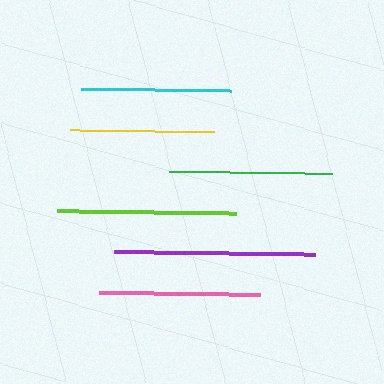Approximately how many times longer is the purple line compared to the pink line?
The purple line is approximately 1.3 times the length of the pink line.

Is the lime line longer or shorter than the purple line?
The purple line is longer than the lime line.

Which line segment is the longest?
The purple line is the longest at approximately 201 pixels.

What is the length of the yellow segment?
The yellow segment is approximately 144 pixels long.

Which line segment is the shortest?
The yellow line is the shortest at approximately 144 pixels.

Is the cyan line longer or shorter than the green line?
The green line is longer than the cyan line.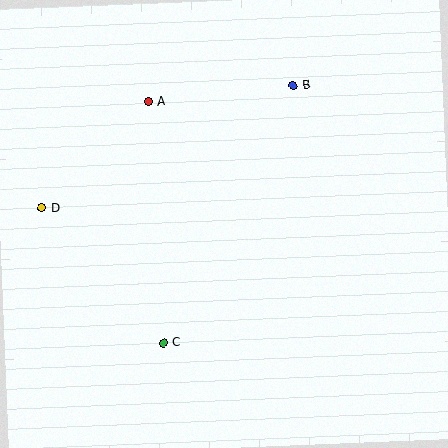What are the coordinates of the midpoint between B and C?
The midpoint between B and C is at (228, 214).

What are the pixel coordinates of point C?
Point C is at (163, 343).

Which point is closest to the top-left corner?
Point A is closest to the top-left corner.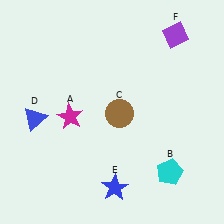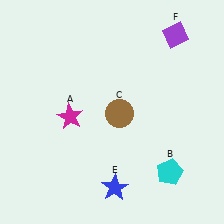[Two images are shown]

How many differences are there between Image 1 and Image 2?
There is 1 difference between the two images.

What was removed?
The blue triangle (D) was removed in Image 2.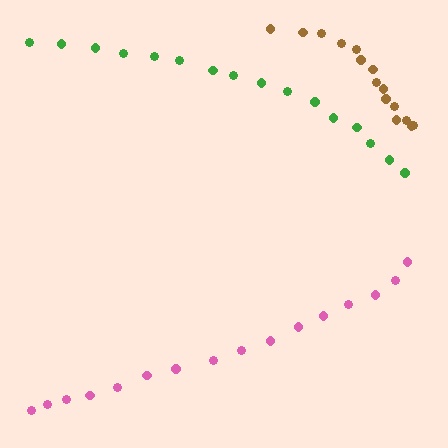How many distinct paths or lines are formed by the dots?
There are 3 distinct paths.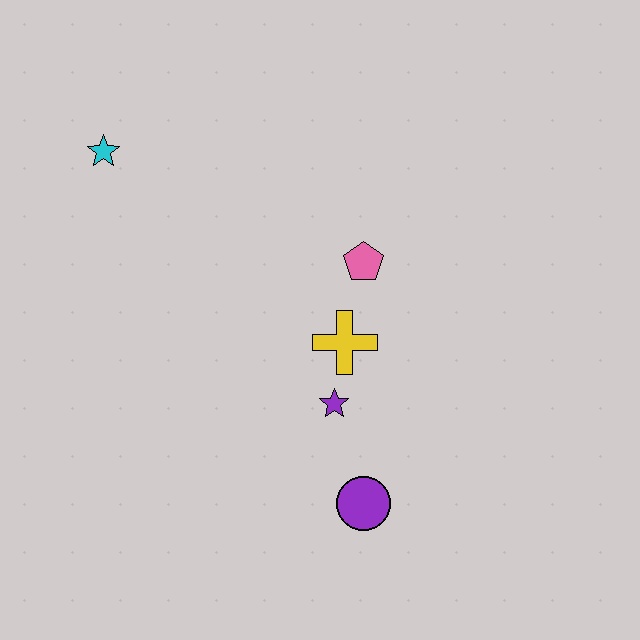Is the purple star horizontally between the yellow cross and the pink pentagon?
No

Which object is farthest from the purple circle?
The cyan star is farthest from the purple circle.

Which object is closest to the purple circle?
The purple star is closest to the purple circle.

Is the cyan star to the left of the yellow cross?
Yes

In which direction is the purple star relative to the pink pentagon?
The purple star is below the pink pentagon.